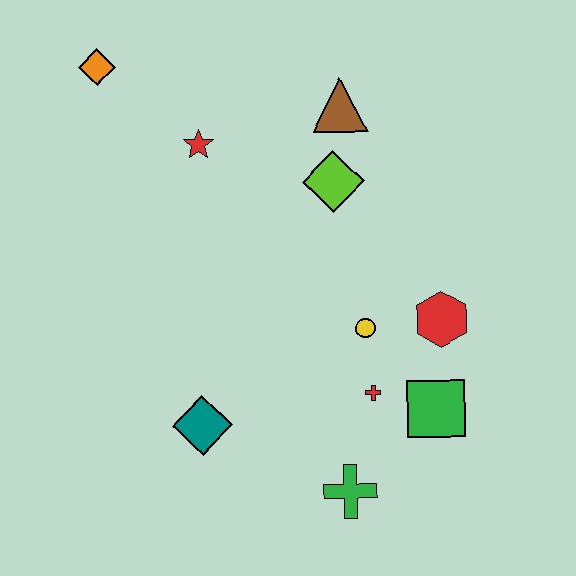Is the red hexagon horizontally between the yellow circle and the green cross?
No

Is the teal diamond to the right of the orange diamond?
Yes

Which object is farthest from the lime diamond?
The green cross is farthest from the lime diamond.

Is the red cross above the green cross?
Yes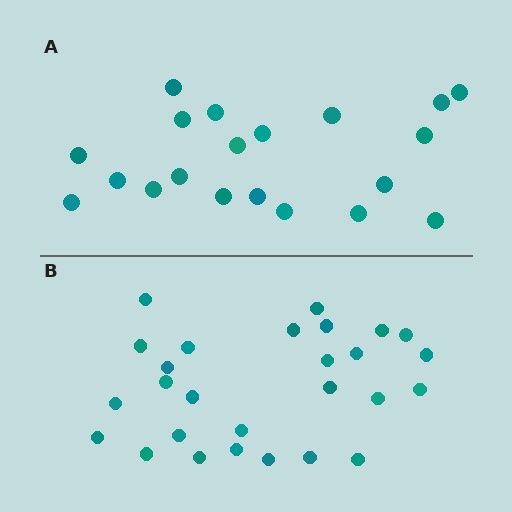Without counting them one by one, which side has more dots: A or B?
Region B (the bottom region) has more dots.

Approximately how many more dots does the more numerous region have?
Region B has roughly 8 or so more dots than region A.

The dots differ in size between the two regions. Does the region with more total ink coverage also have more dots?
No. Region A has more total ink coverage because its dots are larger, but region B actually contains more individual dots. Total area can be misleading — the number of items is what matters here.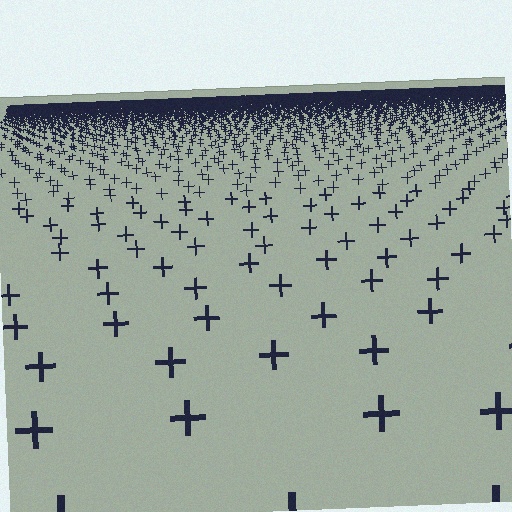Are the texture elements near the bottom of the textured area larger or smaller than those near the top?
Larger. Near the bottom, elements are closer to the viewer and appear at a bigger on-screen size.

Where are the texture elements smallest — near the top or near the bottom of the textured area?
Near the top.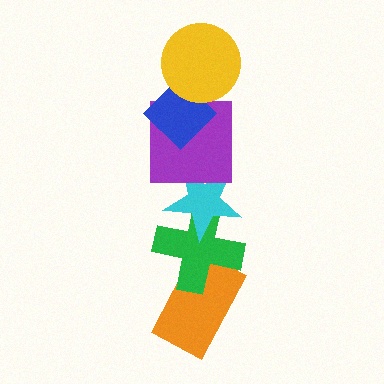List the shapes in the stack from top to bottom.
From top to bottom: the yellow circle, the blue diamond, the purple square, the cyan star, the green cross, the orange rectangle.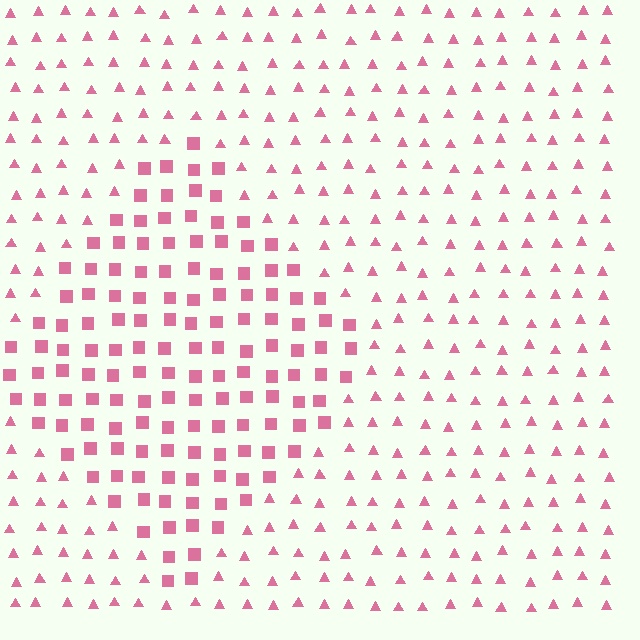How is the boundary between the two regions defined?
The boundary is defined by a change in element shape: squares inside vs. triangles outside. All elements share the same color and spacing.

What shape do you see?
I see a diamond.